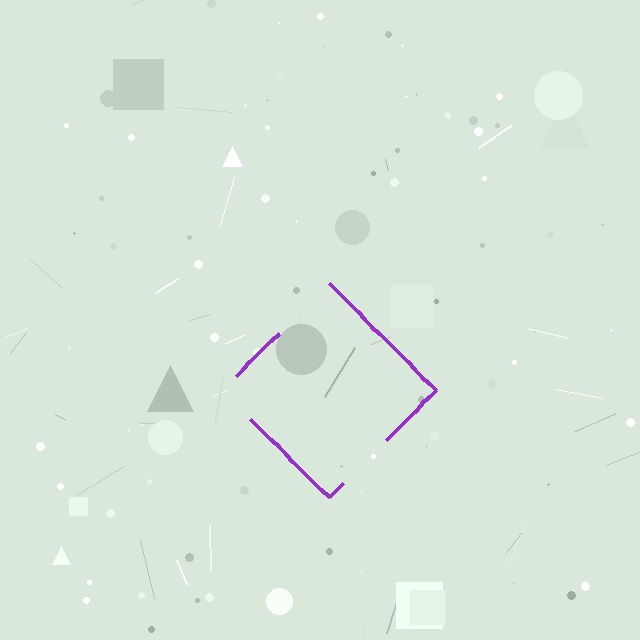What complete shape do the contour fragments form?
The contour fragments form a diamond.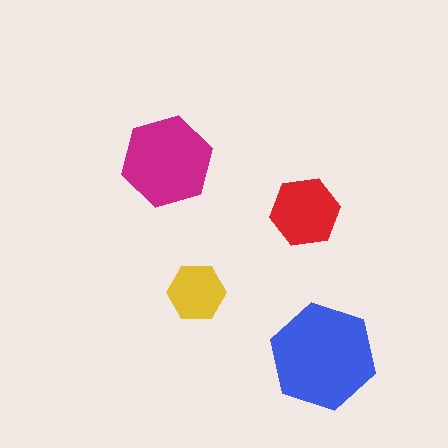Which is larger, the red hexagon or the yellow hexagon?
The red one.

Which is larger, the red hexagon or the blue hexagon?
The blue one.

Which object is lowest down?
The blue hexagon is bottommost.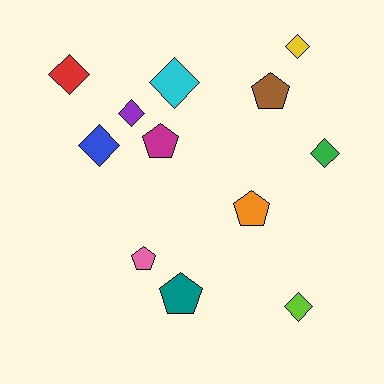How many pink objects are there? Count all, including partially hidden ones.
There is 1 pink object.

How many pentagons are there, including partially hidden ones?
There are 5 pentagons.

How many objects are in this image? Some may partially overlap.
There are 12 objects.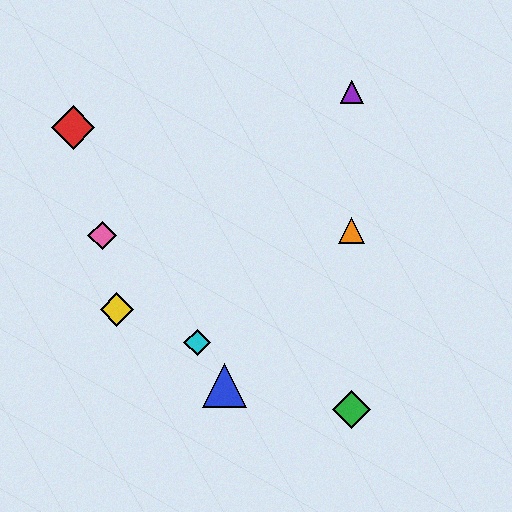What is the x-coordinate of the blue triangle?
The blue triangle is at x≈225.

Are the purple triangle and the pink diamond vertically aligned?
No, the purple triangle is at x≈352 and the pink diamond is at x≈102.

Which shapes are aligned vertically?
The green diamond, the purple triangle, the orange triangle are aligned vertically.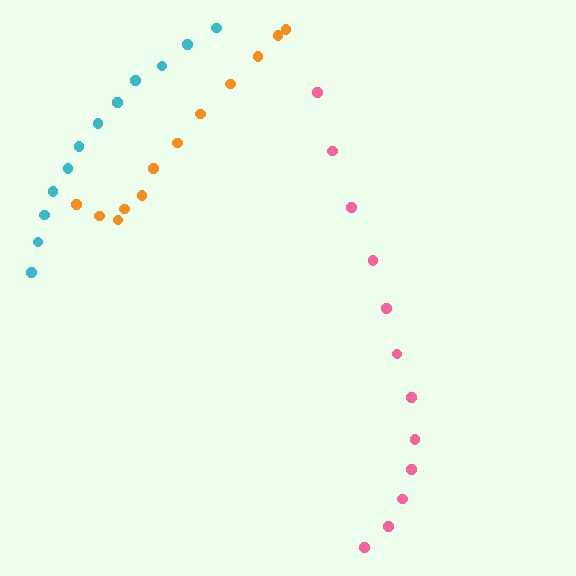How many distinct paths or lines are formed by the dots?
There are 3 distinct paths.